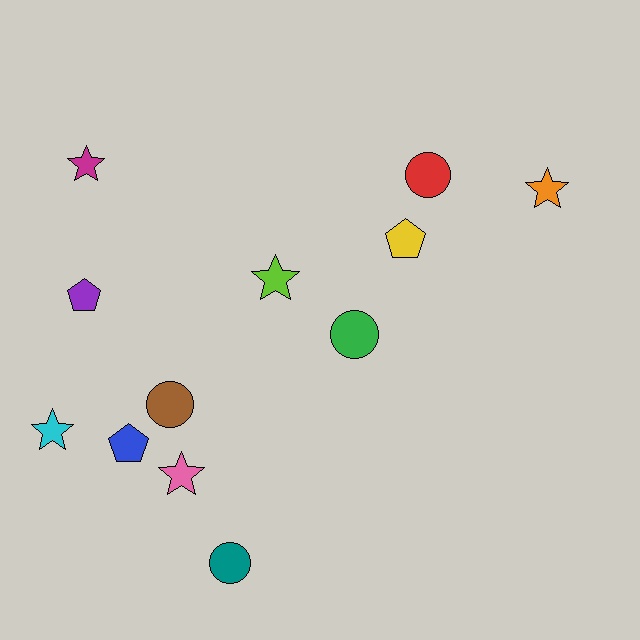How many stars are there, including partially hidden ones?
There are 5 stars.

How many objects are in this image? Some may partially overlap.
There are 12 objects.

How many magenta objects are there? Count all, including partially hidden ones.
There is 1 magenta object.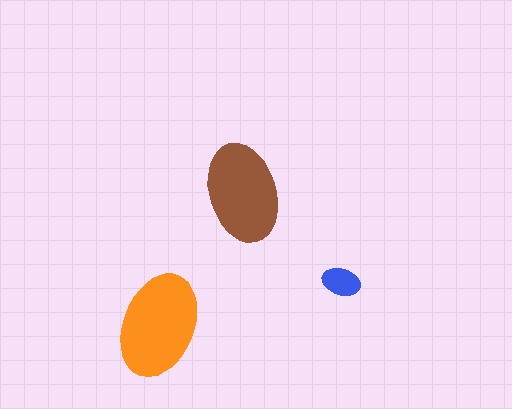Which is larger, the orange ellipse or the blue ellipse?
The orange one.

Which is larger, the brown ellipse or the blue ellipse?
The brown one.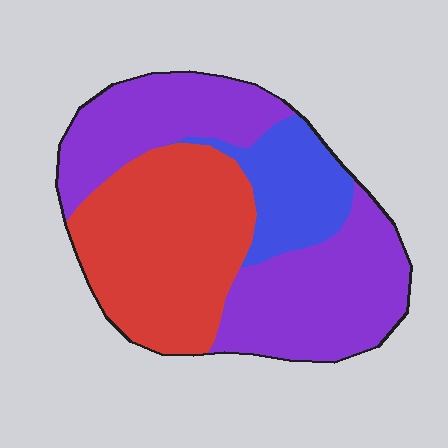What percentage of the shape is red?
Red takes up between a third and a half of the shape.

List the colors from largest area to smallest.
From largest to smallest: purple, red, blue.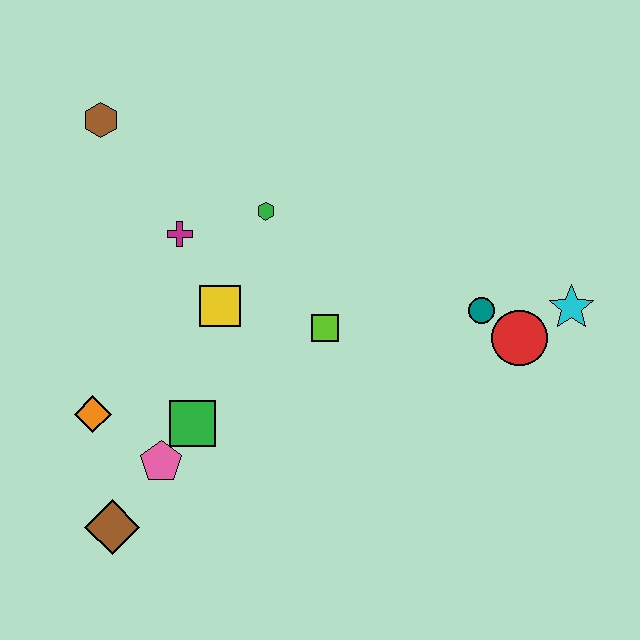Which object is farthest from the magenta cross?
The cyan star is farthest from the magenta cross.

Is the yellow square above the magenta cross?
No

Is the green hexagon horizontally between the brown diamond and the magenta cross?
No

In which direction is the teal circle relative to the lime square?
The teal circle is to the right of the lime square.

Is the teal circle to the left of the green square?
No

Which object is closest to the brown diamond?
The pink pentagon is closest to the brown diamond.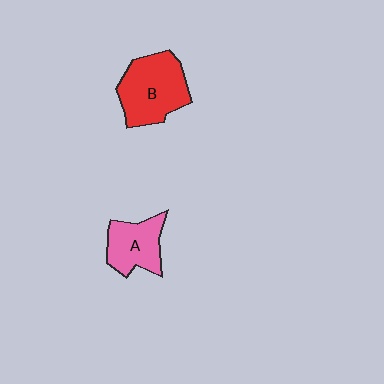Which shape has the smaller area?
Shape A (pink).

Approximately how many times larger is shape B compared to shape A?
Approximately 1.5 times.